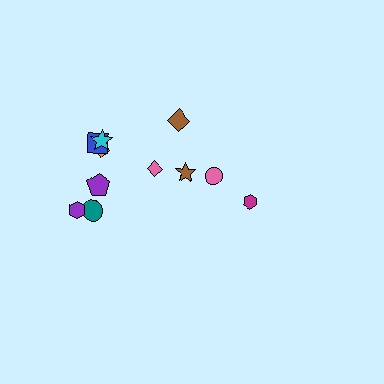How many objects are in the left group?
There are 8 objects.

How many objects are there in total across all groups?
There are 11 objects.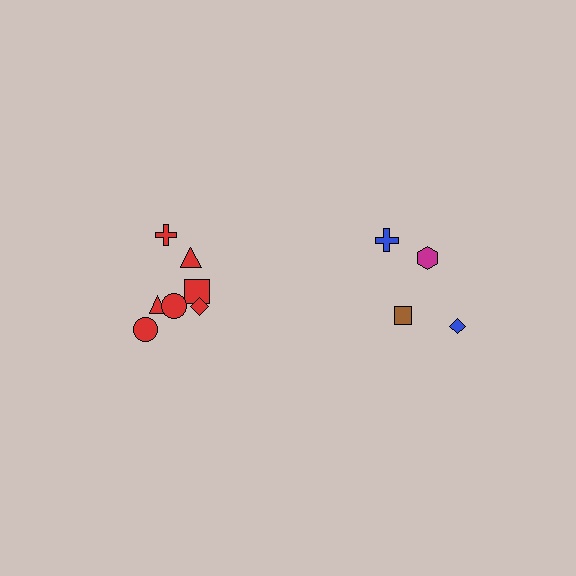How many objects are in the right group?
There are 4 objects.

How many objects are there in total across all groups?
There are 11 objects.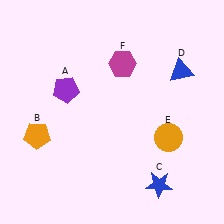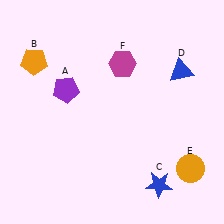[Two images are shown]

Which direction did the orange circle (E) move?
The orange circle (E) moved down.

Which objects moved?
The objects that moved are: the orange pentagon (B), the orange circle (E).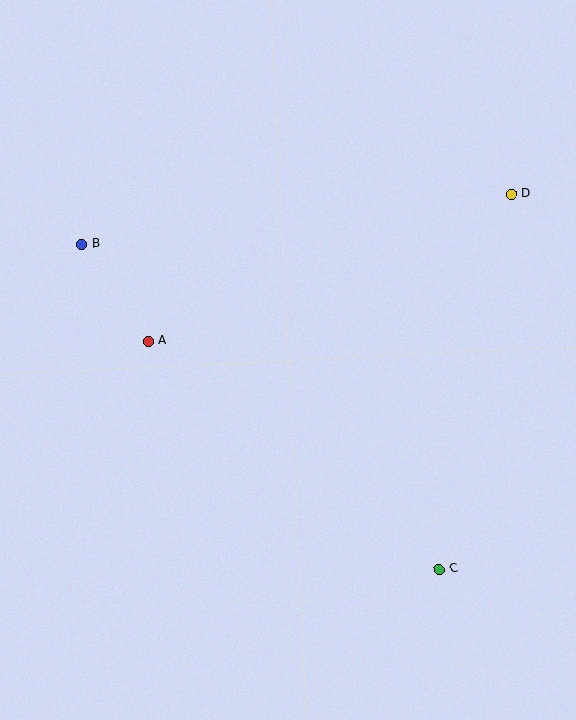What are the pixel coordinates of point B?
Point B is at (82, 245).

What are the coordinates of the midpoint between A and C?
The midpoint between A and C is at (294, 455).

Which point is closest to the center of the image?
Point A at (148, 341) is closest to the center.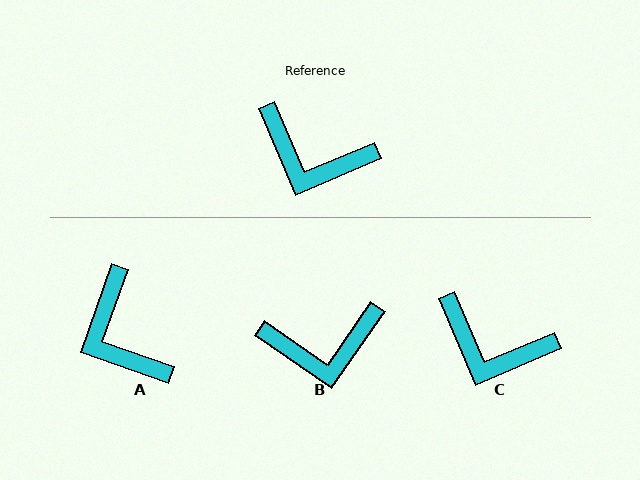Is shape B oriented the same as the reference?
No, it is off by about 32 degrees.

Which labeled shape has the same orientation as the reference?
C.